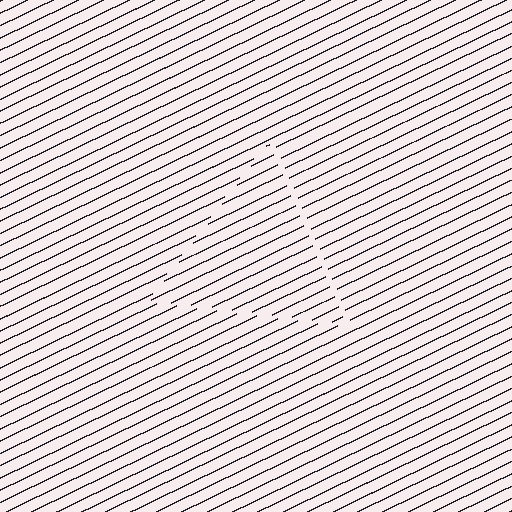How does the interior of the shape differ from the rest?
The interior of the shape contains the same grating, shifted by half a period — the contour is defined by the phase discontinuity where line-ends from the inner and outer gratings abut.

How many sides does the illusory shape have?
3 sides — the line-ends trace a triangle.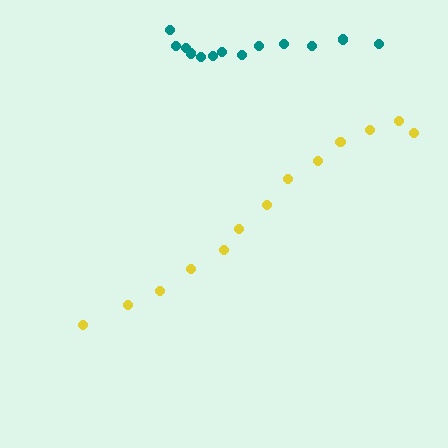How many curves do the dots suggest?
There are 2 distinct paths.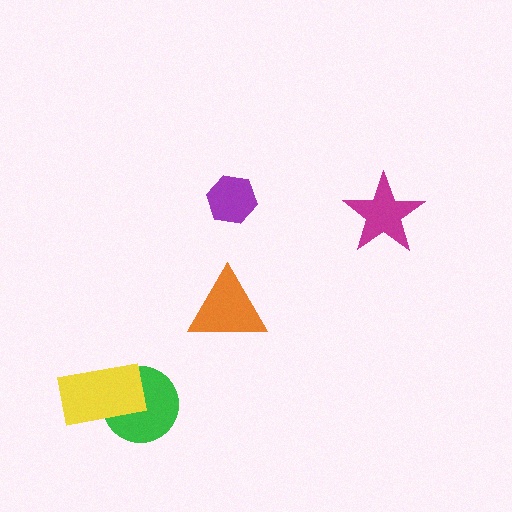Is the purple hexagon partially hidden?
No, no other shape covers it.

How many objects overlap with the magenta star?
0 objects overlap with the magenta star.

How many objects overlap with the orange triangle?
0 objects overlap with the orange triangle.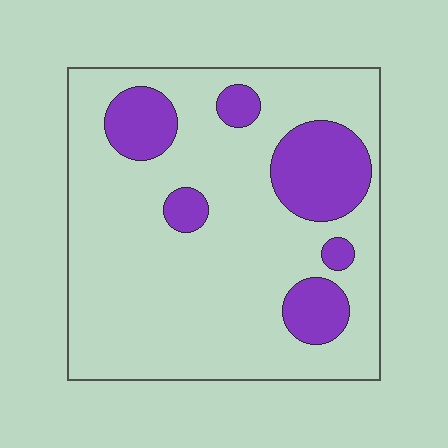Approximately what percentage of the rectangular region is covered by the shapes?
Approximately 20%.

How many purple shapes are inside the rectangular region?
6.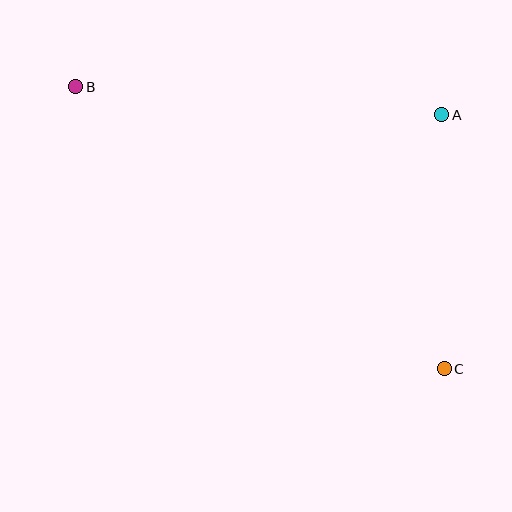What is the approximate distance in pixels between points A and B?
The distance between A and B is approximately 367 pixels.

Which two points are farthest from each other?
Points B and C are farthest from each other.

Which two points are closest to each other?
Points A and C are closest to each other.